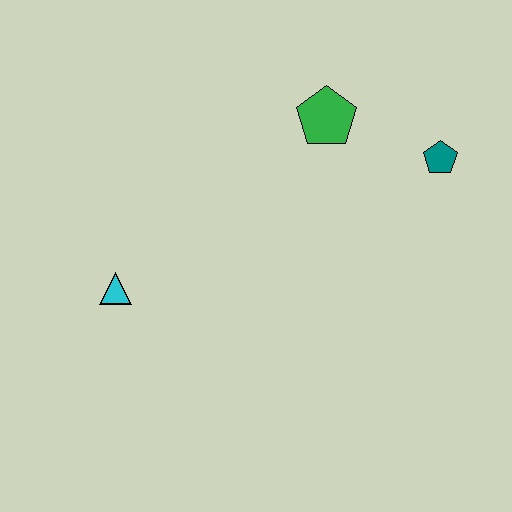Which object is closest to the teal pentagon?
The green pentagon is closest to the teal pentagon.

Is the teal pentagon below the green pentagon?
Yes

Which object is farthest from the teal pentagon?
The cyan triangle is farthest from the teal pentagon.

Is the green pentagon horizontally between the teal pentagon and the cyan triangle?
Yes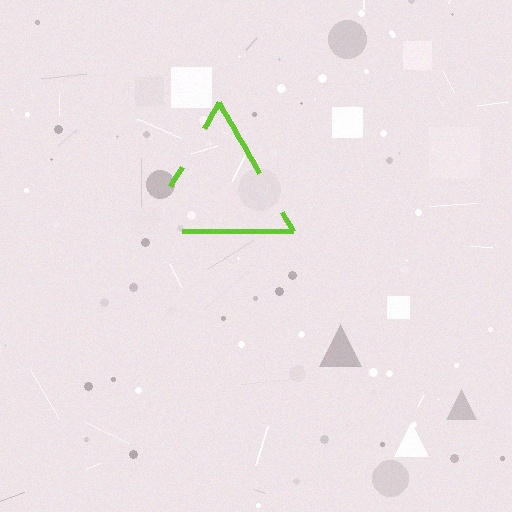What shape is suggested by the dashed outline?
The dashed outline suggests a triangle.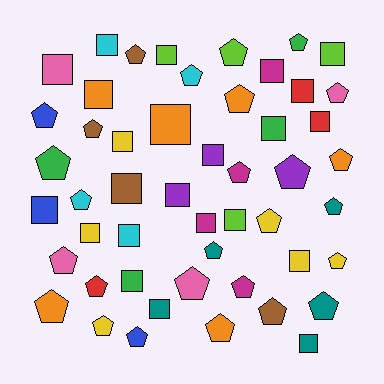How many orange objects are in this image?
There are 6 orange objects.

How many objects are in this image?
There are 50 objects.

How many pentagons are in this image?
There are 27 pentagons.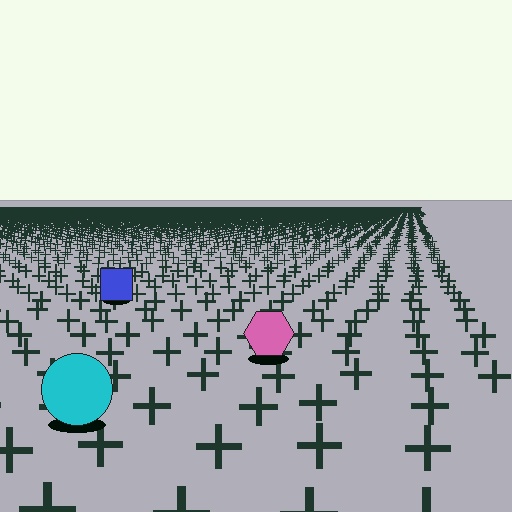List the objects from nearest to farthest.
From nearest to farthest: the cyan circle, the pink hexagon, the blue square.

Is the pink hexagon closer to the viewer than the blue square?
Yes. The pink hexagon is closer — you can tell from the texture gradient: the ground texture is coarser near it.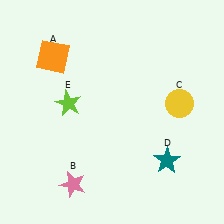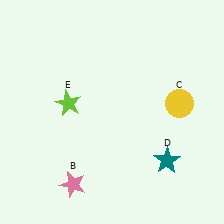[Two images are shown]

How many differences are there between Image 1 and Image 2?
There is 1 difference between the two images.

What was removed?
The orange square (A) was removed in Image 2.